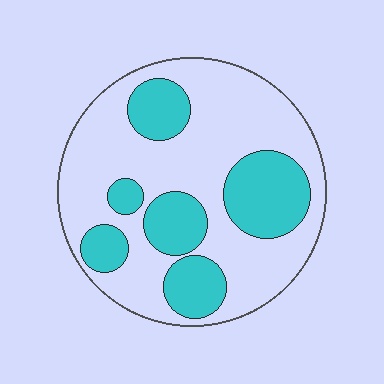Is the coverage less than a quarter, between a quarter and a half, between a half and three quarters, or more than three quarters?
Between a quarter and a half.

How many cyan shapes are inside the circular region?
6.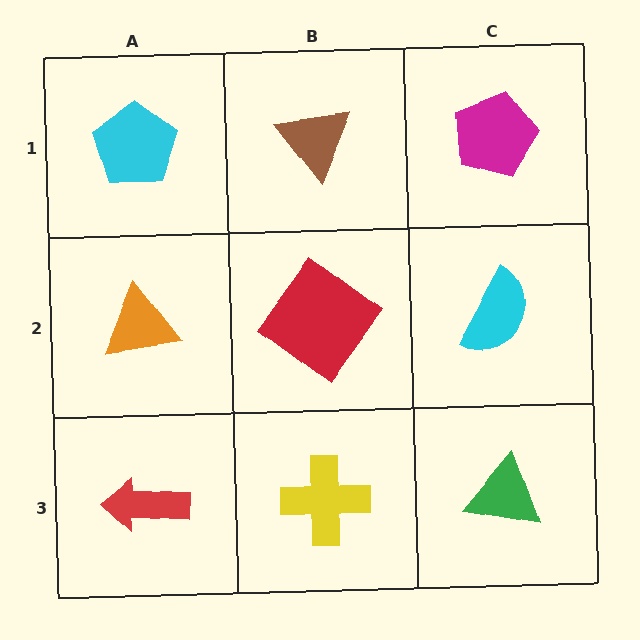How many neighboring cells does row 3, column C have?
2.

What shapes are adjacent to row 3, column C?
A cyan semicircle (row 2, column C), a yellow cross (row 3, column B).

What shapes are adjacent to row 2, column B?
A brown triangle (row 1, column B), a yellow cross (row 3, column B), an orange triangle (row 2, column A), a cyan semicircle (row 2, column C).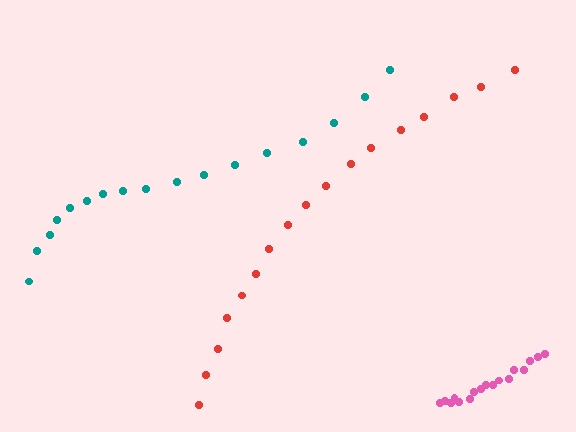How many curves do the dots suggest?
There are 3 distinct paths.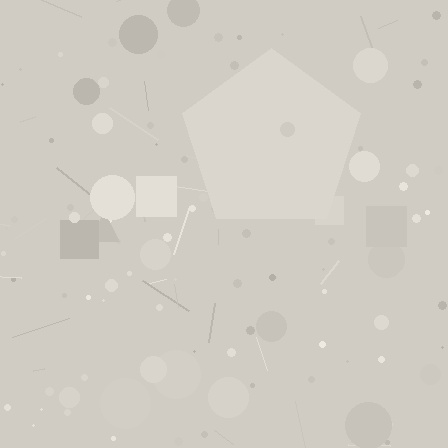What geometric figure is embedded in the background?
A pentagon is embedded in the background.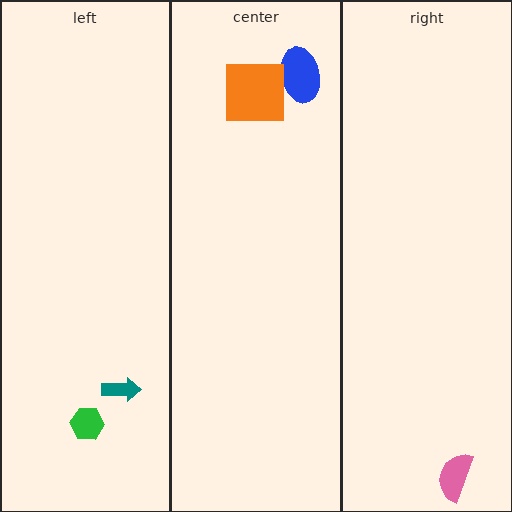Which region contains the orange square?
The center region.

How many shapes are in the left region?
2.